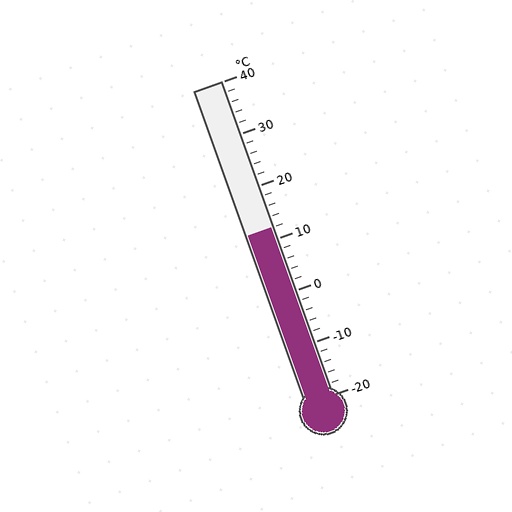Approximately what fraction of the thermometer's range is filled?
The thermometer is filled to approximately 55% of its range.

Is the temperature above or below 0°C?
The temperature is above 0°C.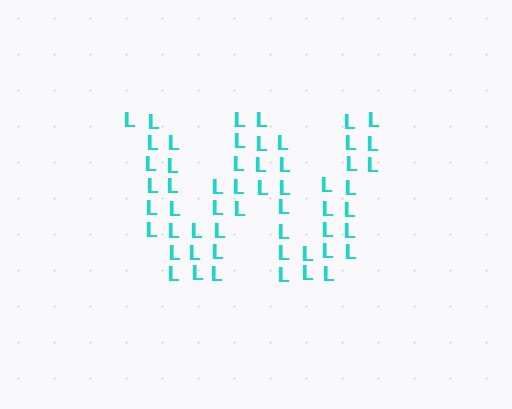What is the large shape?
The large shape is the letter W.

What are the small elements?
The small elements are letter L's.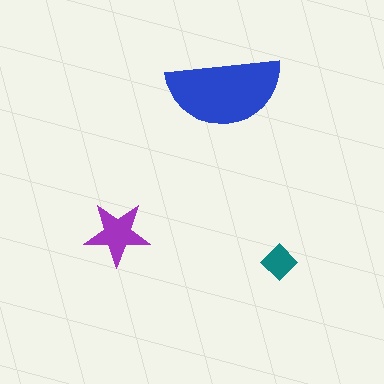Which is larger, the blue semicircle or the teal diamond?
The blue semicircle.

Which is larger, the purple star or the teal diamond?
The purple star.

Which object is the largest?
The blue semicircle.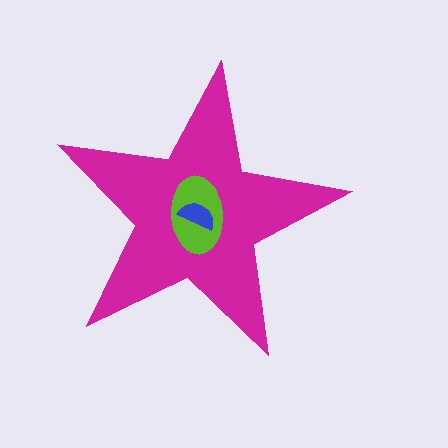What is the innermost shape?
The blue semicircle.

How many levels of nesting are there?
3.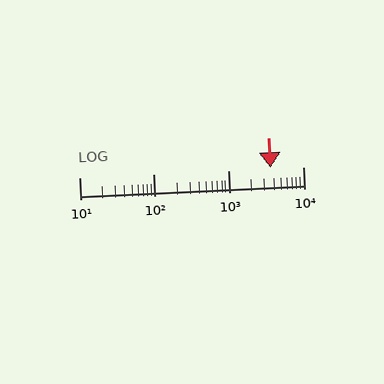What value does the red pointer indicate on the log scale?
The pointer indicates approximately 3700.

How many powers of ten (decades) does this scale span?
The scale spans 3 decades, from 10 to 10000.